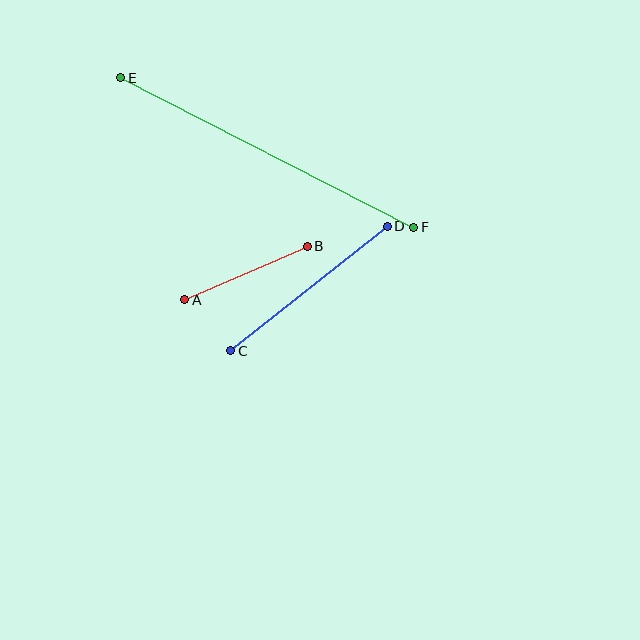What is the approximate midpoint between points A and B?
The midpoint is at approximately (246, 273) pixels.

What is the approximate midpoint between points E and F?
The midpoint is at approximately (267, 153) pixels.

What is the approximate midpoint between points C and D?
The midpoint is at approximately (309, 289) pixels.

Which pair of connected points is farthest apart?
Points E and F are farthest apart.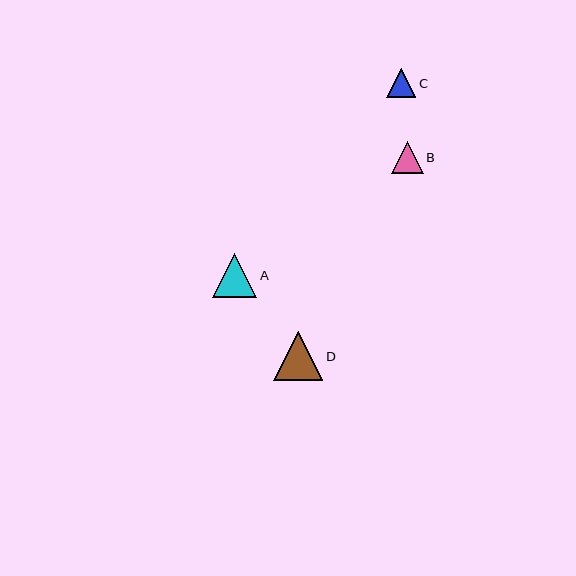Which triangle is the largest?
Triangle D is the largest with a size of approximately 49 pixels.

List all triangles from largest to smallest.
From largest to smallest: D, A, B, C.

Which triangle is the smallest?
Triangle C is the smallest with a size of approximately 29 pixels.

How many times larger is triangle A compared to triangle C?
Triangle A is approximately 1.5 times the size of triangle C.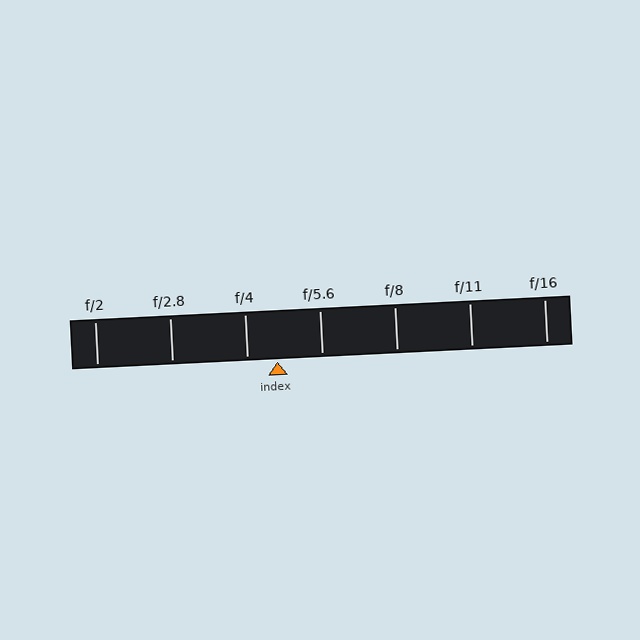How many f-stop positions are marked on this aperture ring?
There are 7 f-stop positions marked.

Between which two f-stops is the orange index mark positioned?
The index mark is between f/4 and f/5.6.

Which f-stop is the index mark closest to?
The index mark is closest to f/4.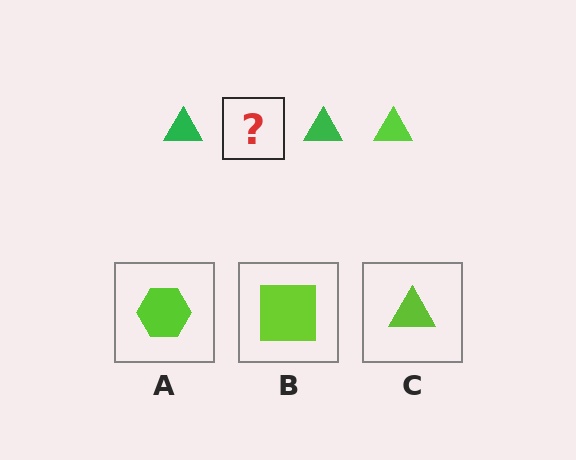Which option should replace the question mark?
Option C.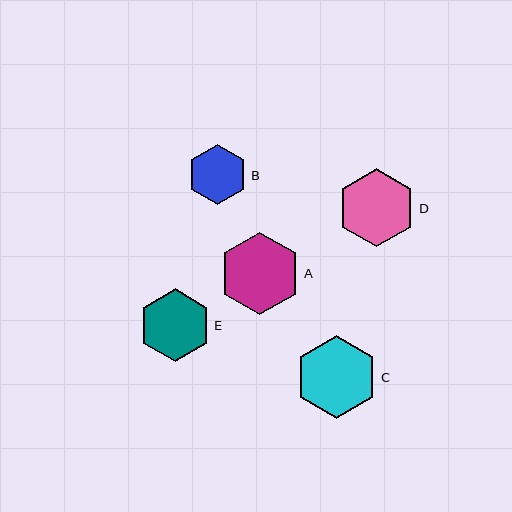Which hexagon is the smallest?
Hexagon B is the smallest with a size of approximately 60 pixels.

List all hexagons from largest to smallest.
From largest to smallest: C, A, D, E, B.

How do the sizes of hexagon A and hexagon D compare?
Hexagon A and hexagon D are approximately the same size.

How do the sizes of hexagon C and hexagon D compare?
Hexagon C and hexagon D are approximately the same size.